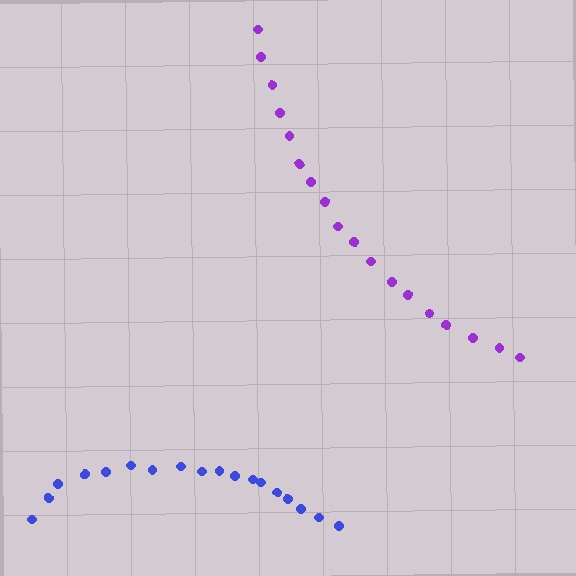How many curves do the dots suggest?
There are 2 distinct paths.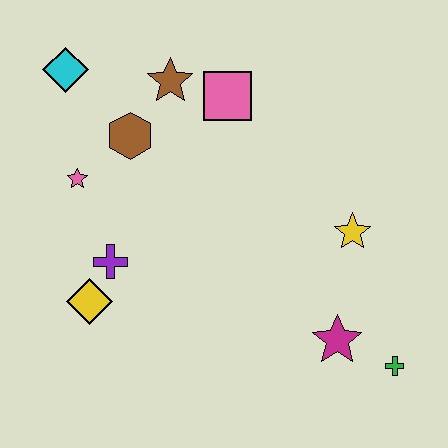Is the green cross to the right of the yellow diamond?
Yes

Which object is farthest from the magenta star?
The cyan diamond is farthest from the magenta star.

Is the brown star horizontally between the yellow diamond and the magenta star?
Yes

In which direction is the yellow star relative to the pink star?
The yellow star is to the right of the pink star.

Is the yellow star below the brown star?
Yes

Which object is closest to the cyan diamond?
The brown hexagon is closest to the cyan diamond.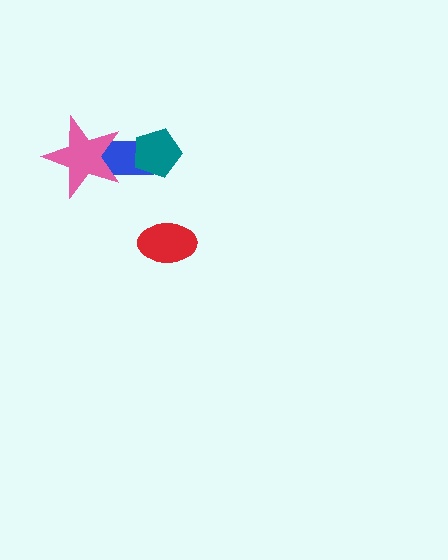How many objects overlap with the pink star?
1 object overlaps with the pink star.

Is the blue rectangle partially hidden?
Yes, it is partially covered by another shape.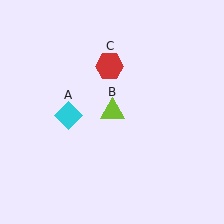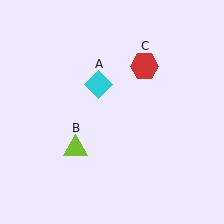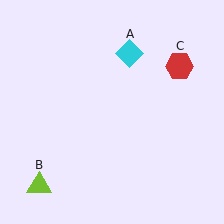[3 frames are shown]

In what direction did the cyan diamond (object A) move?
The cyan diamond (object A) moved up and to the right.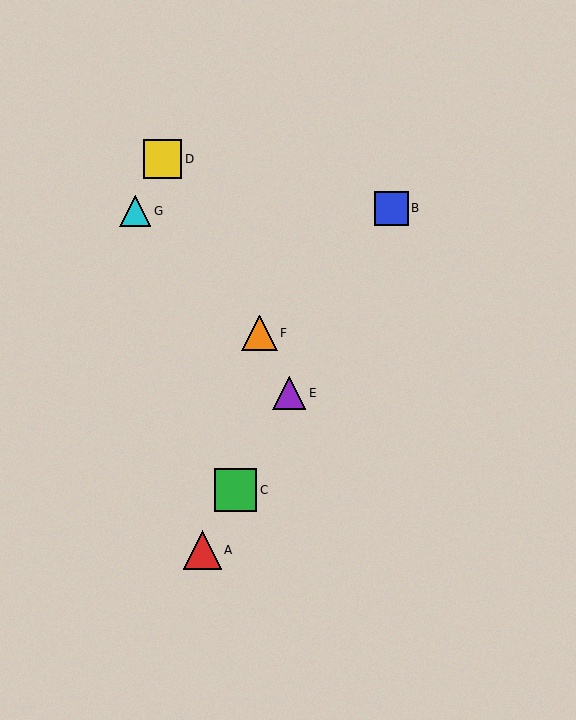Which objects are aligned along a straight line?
Objects A, B, C, E are aligned along a straight line.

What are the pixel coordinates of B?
Object B is at (392, 208).